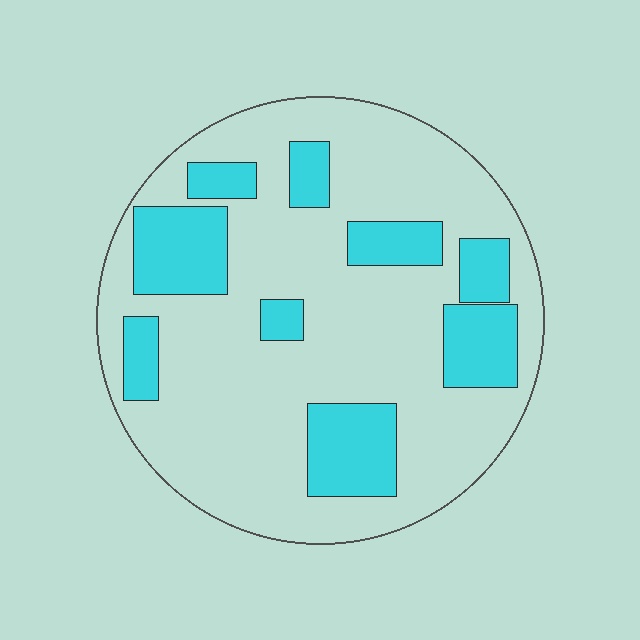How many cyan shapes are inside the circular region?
9.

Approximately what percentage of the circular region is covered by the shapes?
Approximately 25%.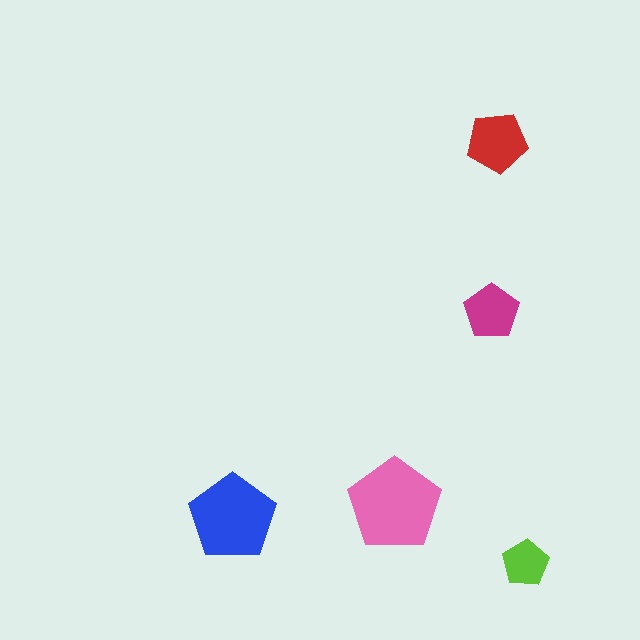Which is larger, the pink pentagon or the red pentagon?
The pink one.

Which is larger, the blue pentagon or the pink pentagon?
The pink one.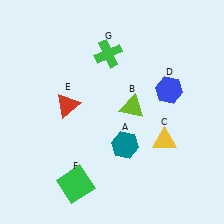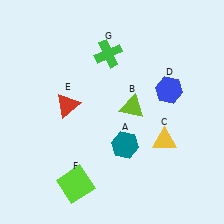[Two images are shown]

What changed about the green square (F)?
In Image 1, F is green. In Image 2, it changed to lime.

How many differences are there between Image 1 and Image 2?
There is 1 difference between the two images.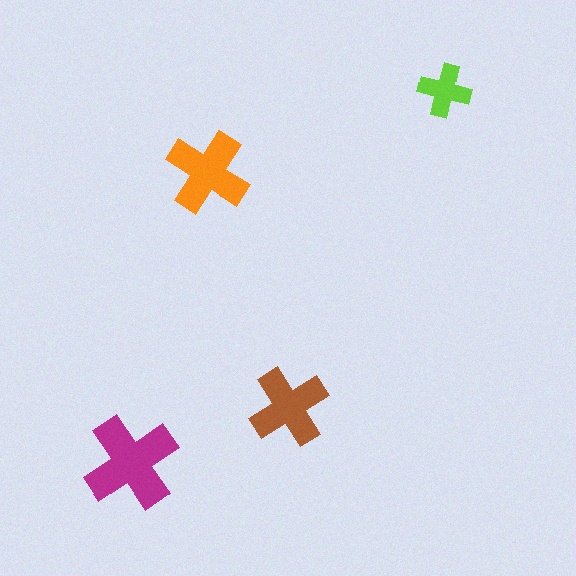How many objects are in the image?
There are 4 objects in the image.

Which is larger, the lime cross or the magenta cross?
The magenta one.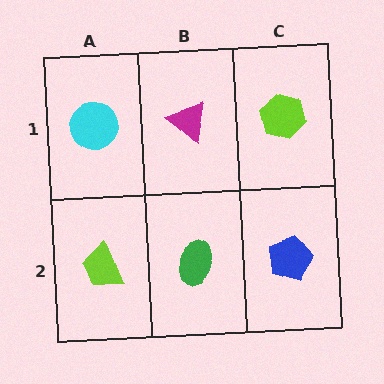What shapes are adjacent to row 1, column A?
A lime trapezoid (row 2, column A), a magenta triangle (row 1, column B).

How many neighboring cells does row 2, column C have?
2.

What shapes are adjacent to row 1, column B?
A green ellipse (row 2, column B), a cyan circle (row 1, column A), a lime hexagon (row 1, column C).